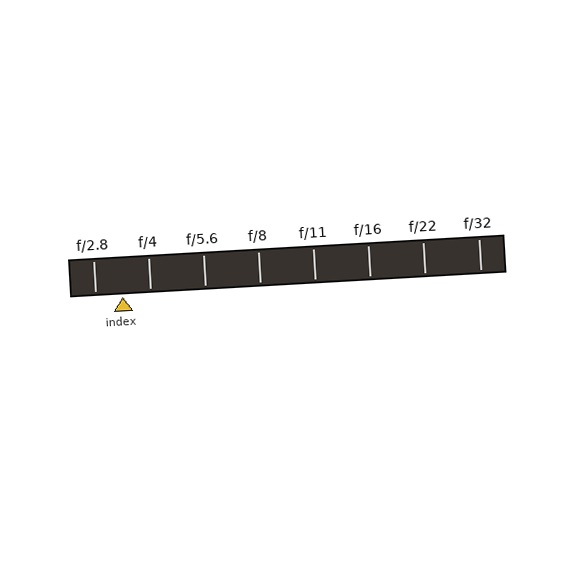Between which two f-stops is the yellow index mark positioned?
The index mark is between f/2.8 and f/4.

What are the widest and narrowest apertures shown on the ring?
The widest aperture shown is f/2.8 and the narrowest is f/32.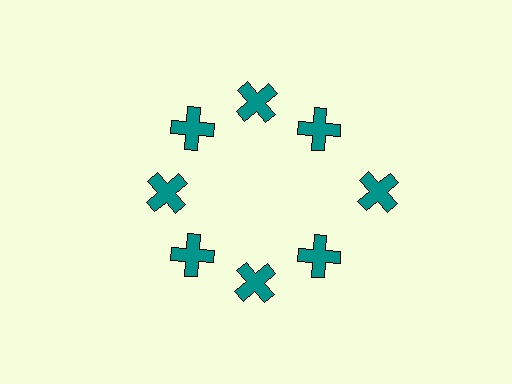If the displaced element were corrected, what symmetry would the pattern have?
It would have 8-fold rotational symmetry — the pattern would map onto itself every 45 degrees.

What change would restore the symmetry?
The symmetry would be restored by moving it inward, back onto the ring so that all 8 crosses sit at equal angles and equal distance from the center.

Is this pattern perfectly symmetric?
No. The 8 teal crosses are arranged in a ring, but one element near the 3 o'clock position is pushed outward from the center, breaking the 8-fold rotational symmetry.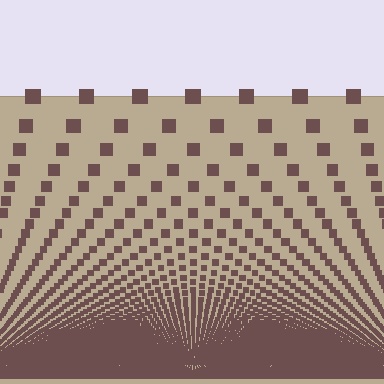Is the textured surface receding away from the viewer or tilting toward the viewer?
The surface appears to tilt toward the viewer. Texture elements get larger and sparser toward the top.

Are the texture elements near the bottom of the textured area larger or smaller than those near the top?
Smaller. The gradient is inverted — elements near the bottom are smaller and denser.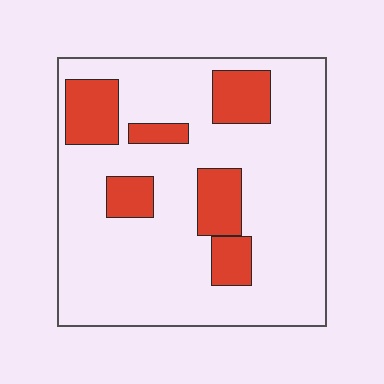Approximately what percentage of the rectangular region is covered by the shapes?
Approximately 20%.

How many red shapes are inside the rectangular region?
6.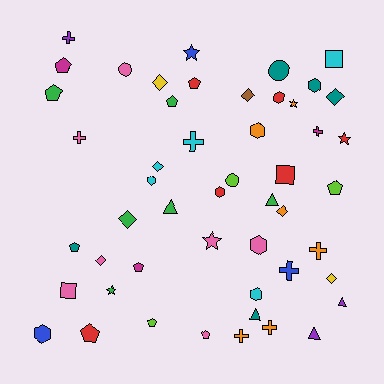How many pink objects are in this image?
There are 7 pink objects.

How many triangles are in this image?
There are 5 triangles.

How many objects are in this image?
There are 50 objects.